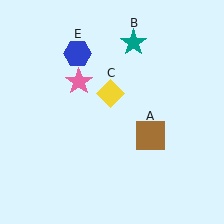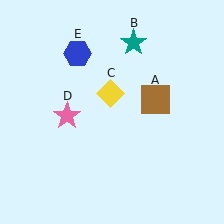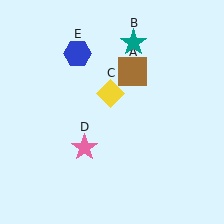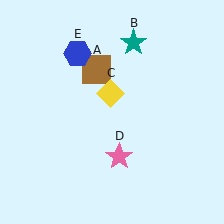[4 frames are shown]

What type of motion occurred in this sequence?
The brown square (object A), pink star (object D) rotated counterclockwise around the center of the scene.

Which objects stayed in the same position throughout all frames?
Teal star (object B) and yellow diamond (object C) and blue hexagon (object E) remained stationary.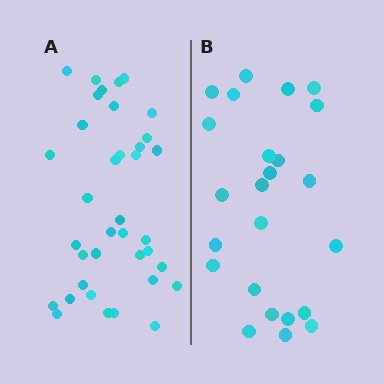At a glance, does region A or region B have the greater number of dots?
Region A (the left region) has more dots.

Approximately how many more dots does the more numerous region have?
Region A has approximately 15 more dots than region B.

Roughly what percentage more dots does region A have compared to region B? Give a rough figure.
About 55% more.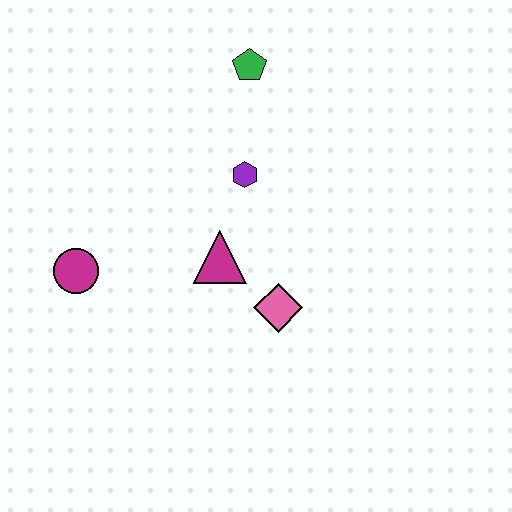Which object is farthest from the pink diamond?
The green pentagon is farthest from the pink diamond.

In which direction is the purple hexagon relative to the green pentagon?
The purple hexagon is below the green pentagon.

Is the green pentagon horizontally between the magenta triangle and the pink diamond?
Yes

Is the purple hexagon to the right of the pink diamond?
No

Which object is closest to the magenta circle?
The magenta triangle is closest to the magenta circle.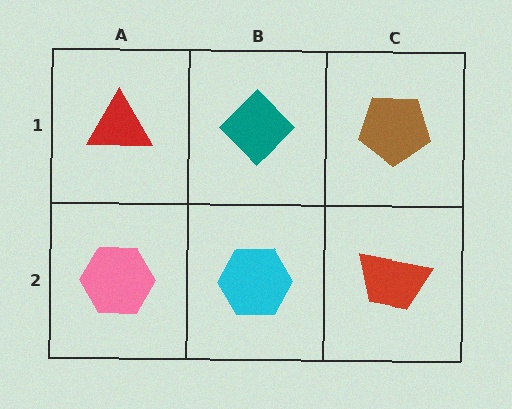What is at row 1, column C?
A brown pentagon.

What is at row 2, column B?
A cyan hexagon.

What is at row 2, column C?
A red trapezoid.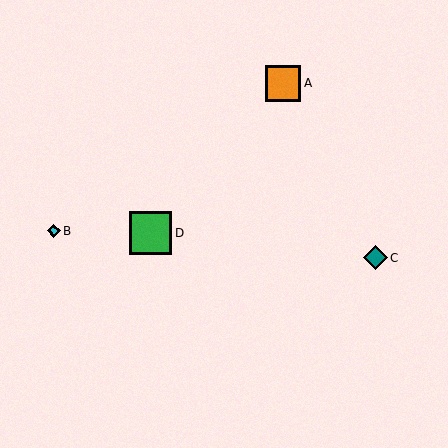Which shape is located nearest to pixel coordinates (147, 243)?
The green square (labeled D) at (150, 233) is nearest to that location.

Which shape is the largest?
The green square (labeled D) is the largest.